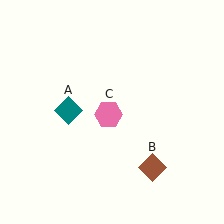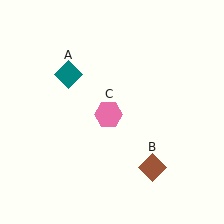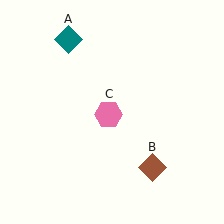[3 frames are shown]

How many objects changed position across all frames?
1 object changed position: teal diamond (object A).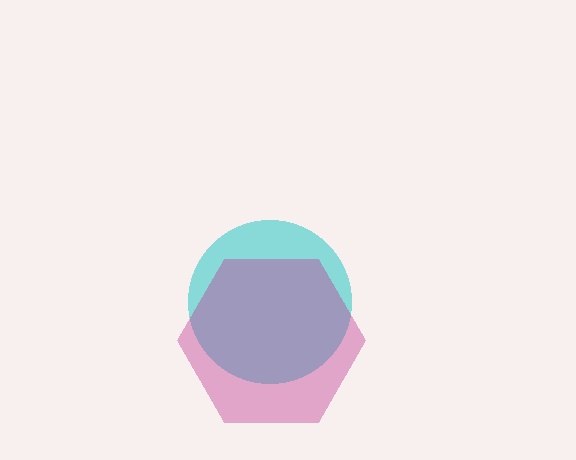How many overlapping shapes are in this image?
There are 2 overlapping shapes in the image.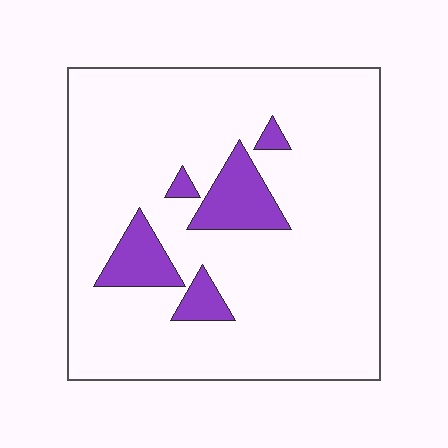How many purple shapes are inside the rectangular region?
5.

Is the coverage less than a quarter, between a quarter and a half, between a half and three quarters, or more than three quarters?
Less than a quarter.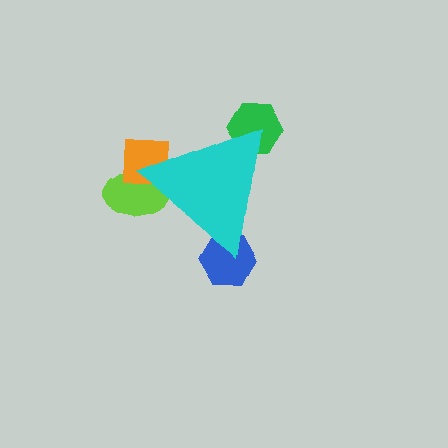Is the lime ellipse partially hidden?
Yes, the lime ellipse is partially hidden behind the cyan triangle.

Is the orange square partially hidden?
Yes, the orange square is partially hidden behind the cyan triangle.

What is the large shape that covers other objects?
A cyan triangle.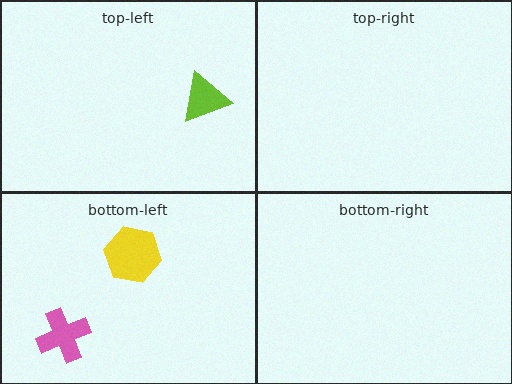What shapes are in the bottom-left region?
The yellow hexagon, the pink cross.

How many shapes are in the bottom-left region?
2.